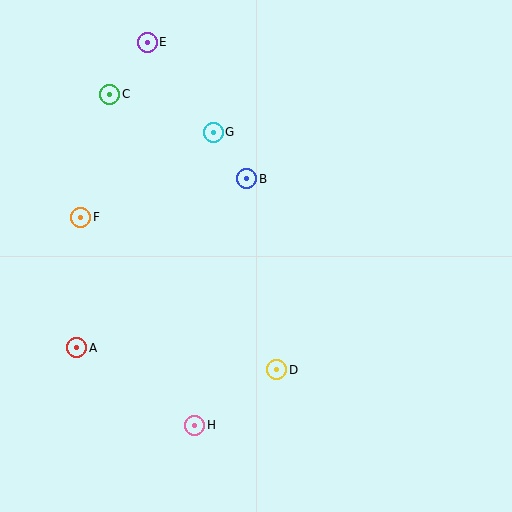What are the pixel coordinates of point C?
Point C is at (110, 94).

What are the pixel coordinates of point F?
Point F is at (81, 217).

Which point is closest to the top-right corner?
Point B is closest to the top-right corner.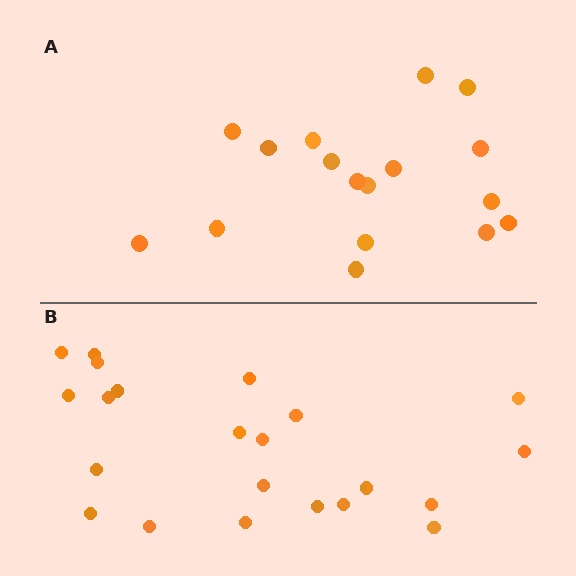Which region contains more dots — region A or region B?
Region B (the bottom region) has more dots.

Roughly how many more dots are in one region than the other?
Region B has about 5 more dots than region A.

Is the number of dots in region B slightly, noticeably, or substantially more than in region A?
Region B has noticeably more, but not dramatically so. The ratio is roughly 1.3 to 1.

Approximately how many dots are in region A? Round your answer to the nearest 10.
About 20 dots. (The exact count is 17, which rounds to 20.)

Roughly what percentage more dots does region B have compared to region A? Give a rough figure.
About 30% more.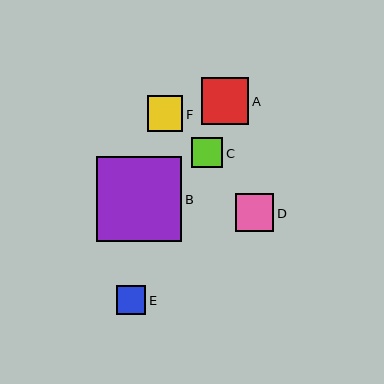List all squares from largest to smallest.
From largest to smallest: B, A, D, F, C, E.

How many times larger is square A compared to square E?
Square A is approximately 1.6 times the size of square E.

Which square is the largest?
Square B is the largest with a size of approximately 86 pixels.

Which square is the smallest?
Square E is the smallest with a size of approximately 29 pixels.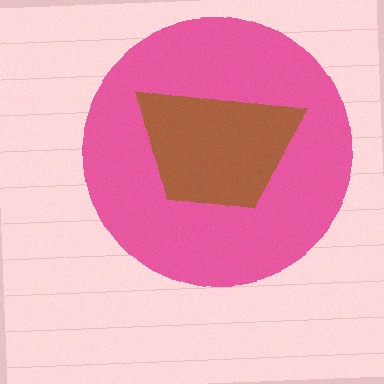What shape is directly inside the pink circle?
The brown trapezoid.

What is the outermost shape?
The pink circle.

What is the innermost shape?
The brown trapezoid.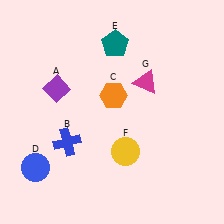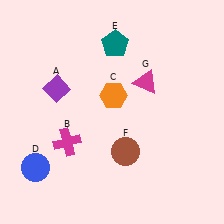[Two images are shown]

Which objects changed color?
B changed from blue to magenta. F changed from yellow to brown.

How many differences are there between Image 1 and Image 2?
There are 2 differences between the two images.